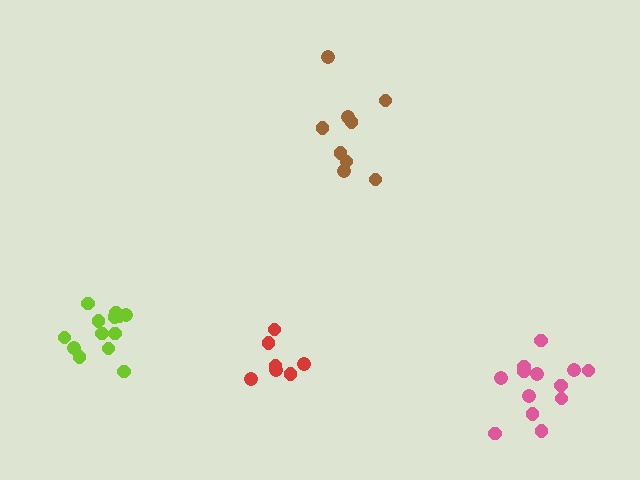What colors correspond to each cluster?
The clusters are colored: brown, lime, red, pink.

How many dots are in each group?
Group 1: 9 dots, Group 2: 13 dots, Group 3: 7 dots, Group 4: 13 dots (42 total).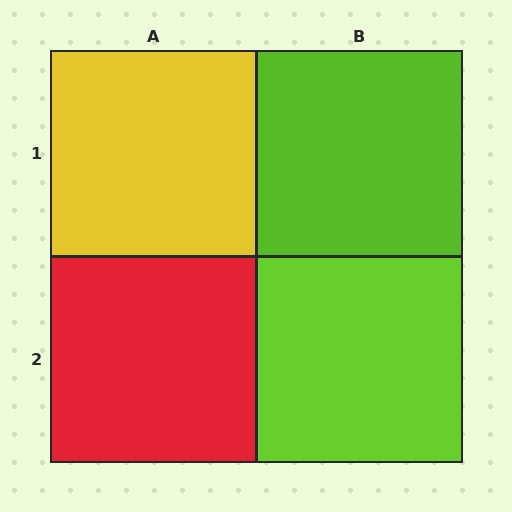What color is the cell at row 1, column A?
Yellow.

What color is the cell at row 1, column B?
Lime.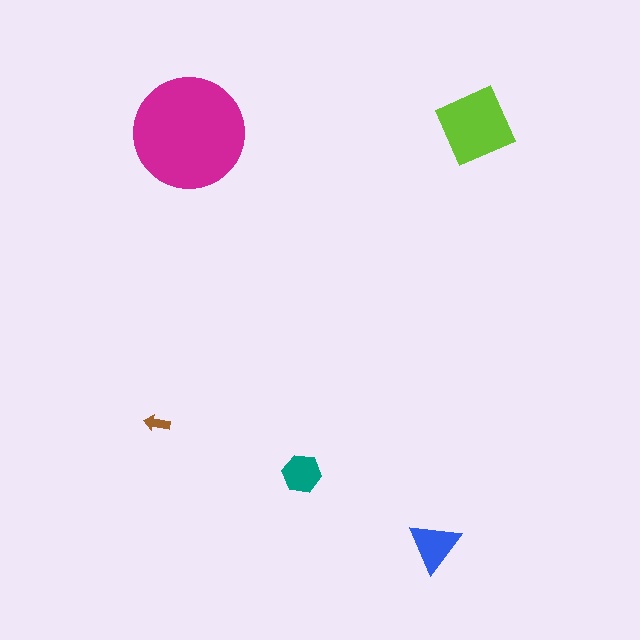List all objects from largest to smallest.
The magenta circle, the lime square, the blue triangle, the teal hexagon, the brown arrow.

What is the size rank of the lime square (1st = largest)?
2nd.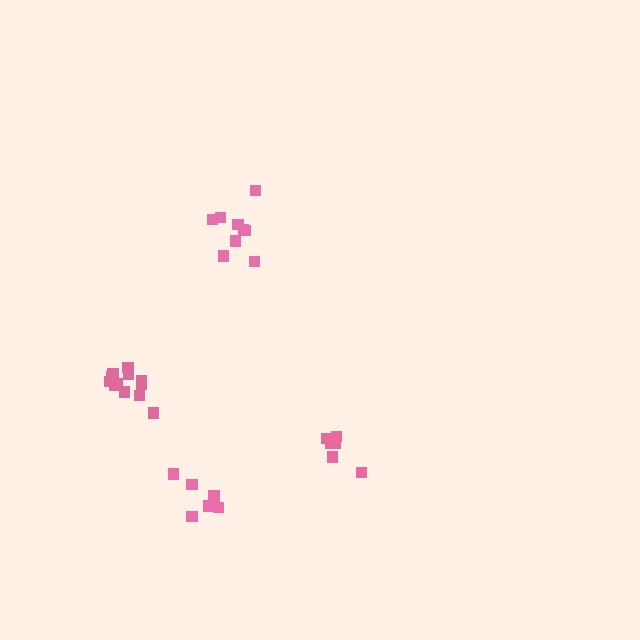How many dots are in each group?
Group 1: 6 dots, Group 2: 12 dots, Group 3: 6 dots, Group 4: 9 dots (33 total).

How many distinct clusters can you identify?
There are 4 distinct clusters.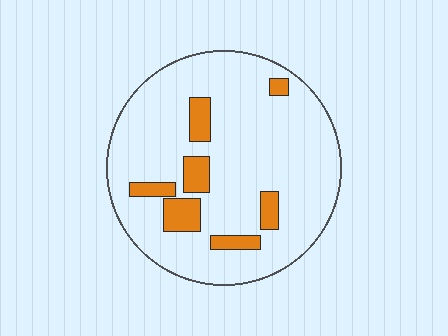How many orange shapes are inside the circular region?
7.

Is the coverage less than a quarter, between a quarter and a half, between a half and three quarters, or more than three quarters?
Less than a quarter.